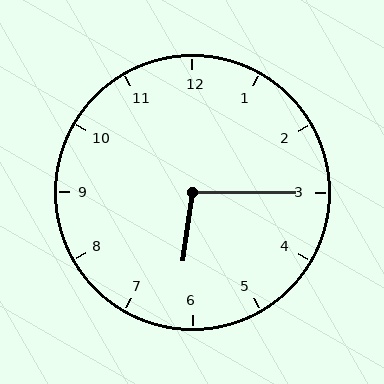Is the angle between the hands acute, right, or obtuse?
It is obtuse.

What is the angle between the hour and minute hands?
Approximately 98 degrees.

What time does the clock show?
6:15.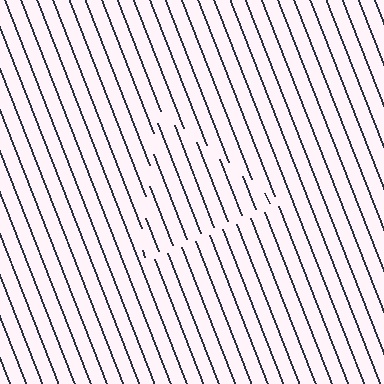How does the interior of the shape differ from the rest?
The interior of the shape contains the same grating, shifted by half a period — the contour is defined by the phase discontinuity where line-ends from the inner and outer gratings abut.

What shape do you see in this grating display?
An illusory triangle. The interior of the shape contains the same grating, shifted by half a period — the contour is defined by the phase discontinuity where line-ends from the inner and outer gratings abut.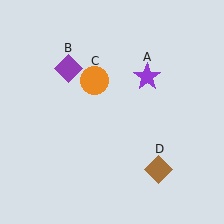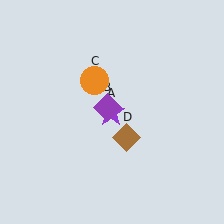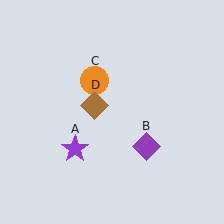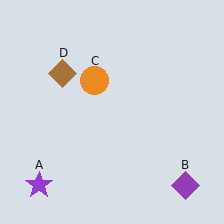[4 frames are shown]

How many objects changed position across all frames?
3 objects changed position: purple star (object A), purple diamond (object B), brown diamond (object D).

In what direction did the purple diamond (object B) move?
The purple diamond (object B) moved down and to the right.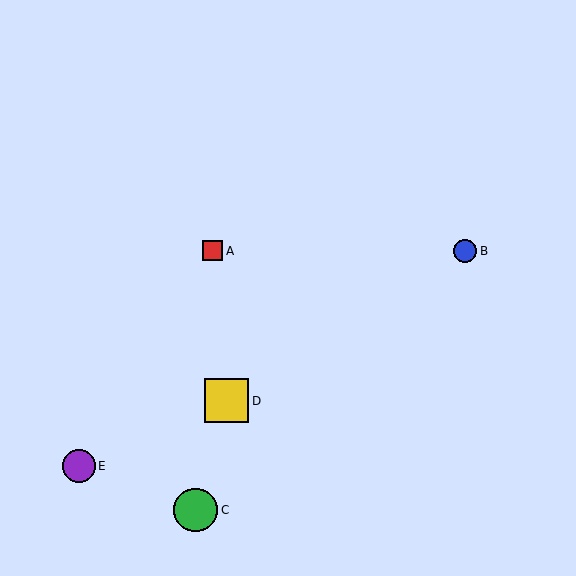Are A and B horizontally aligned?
Yes, both are at y≈251.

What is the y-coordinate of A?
Object A is at y≈251.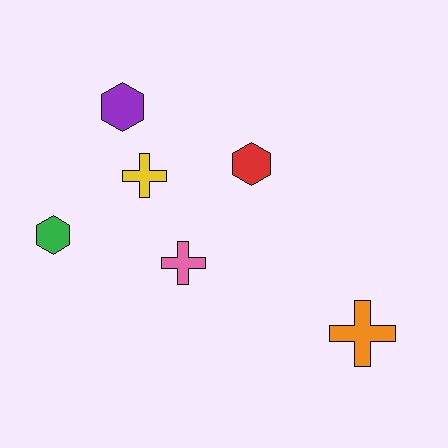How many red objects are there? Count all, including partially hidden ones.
There is 1 red object.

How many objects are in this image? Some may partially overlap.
There are 6 objects.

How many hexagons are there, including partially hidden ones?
There are 3 hexagons.